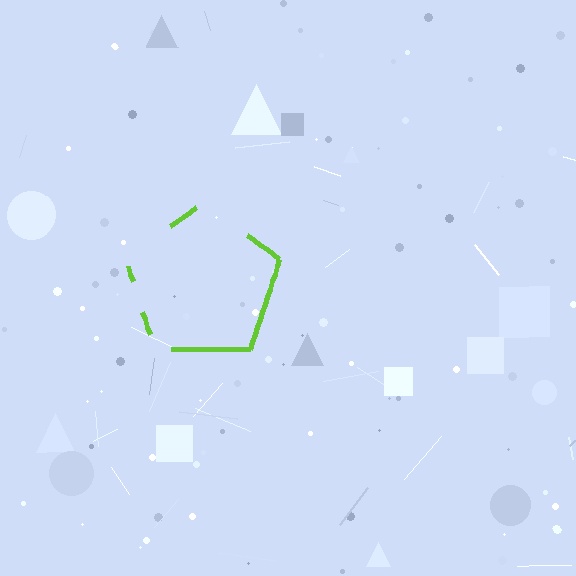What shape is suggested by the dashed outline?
The dashed outline suggests a pentagon.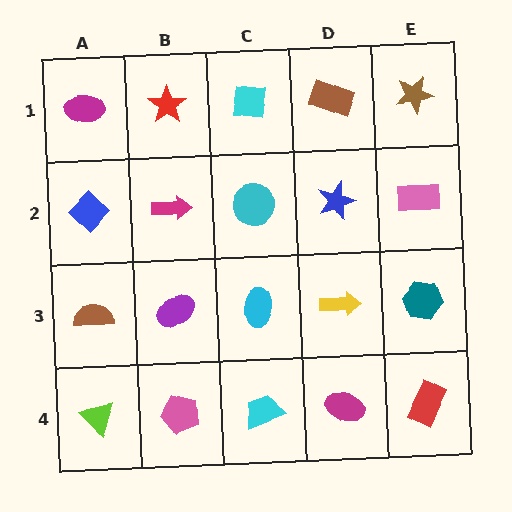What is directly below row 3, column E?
A red rectangle.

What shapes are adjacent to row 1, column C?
A cyan circle (row 2, column C), a red star (row 1, column B), a brown rectangle (row 1, column D).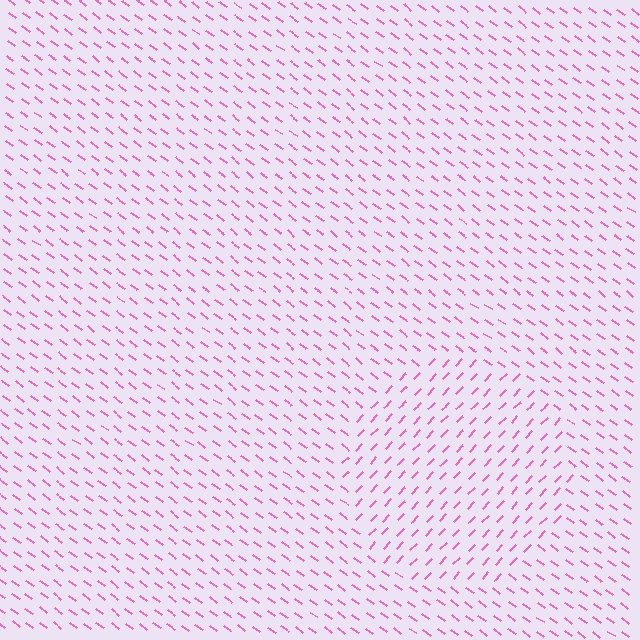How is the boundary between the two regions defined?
The boundary is defined purely by a change in line orientation (approximately 82 degrees difference). All lines are the same color and thickness.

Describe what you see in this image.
The image is filled with small pink line segments. A circle region in the image has lines oriented differently from the surrounding lines, creating a visible texture boundary.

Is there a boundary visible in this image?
Yes, there is a texture boundary formed by a change in line orientation.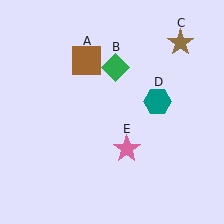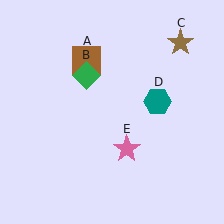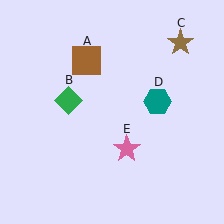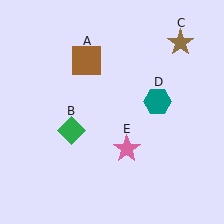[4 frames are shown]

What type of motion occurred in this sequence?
The green diamond (object B) rotated counterclockwise around the center of the scene.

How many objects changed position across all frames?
1 object changed position: green diamond (object B).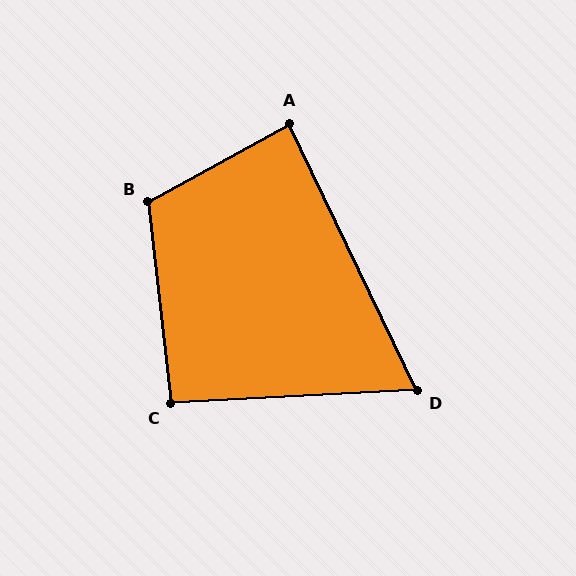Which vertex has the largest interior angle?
B, at approximately 113 degrees.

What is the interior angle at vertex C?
Approximately 93 degrees (approximately right).